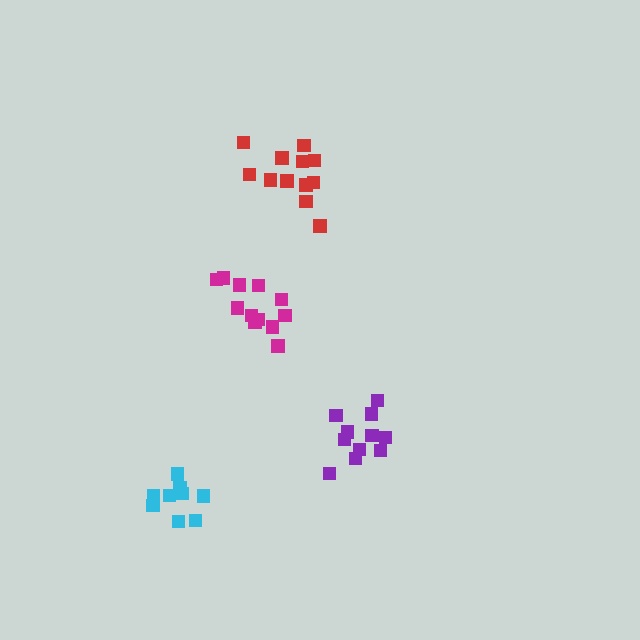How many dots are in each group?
Group 1: 11 dots, Group 2: 12 dots, Group 3: 9 dots, Group 4: 12 dots (44 total).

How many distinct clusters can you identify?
There are 4 distinct clusters.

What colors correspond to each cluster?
The clusters are colored: purple, magenta, cyan, red.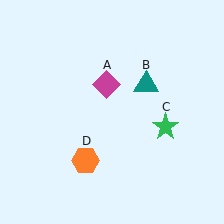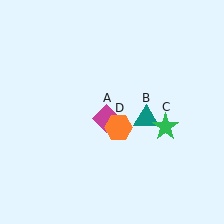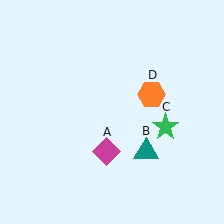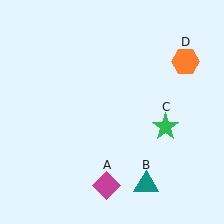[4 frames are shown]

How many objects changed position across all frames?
3 objects changed position: magenta diamond (object A), teal triangle (object B), orange hexagon (object D).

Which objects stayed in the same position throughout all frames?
Green star (object C) remained stationary.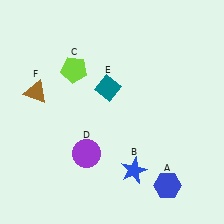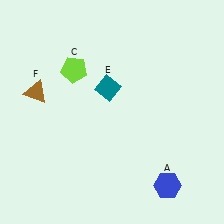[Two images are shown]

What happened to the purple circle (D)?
The purple circle (D) was removed in Image 2. It was in the bottom-left area of Image 1.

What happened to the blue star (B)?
The blue star (B) was removed in Image 2. It was in the bottom-right area of Image 1.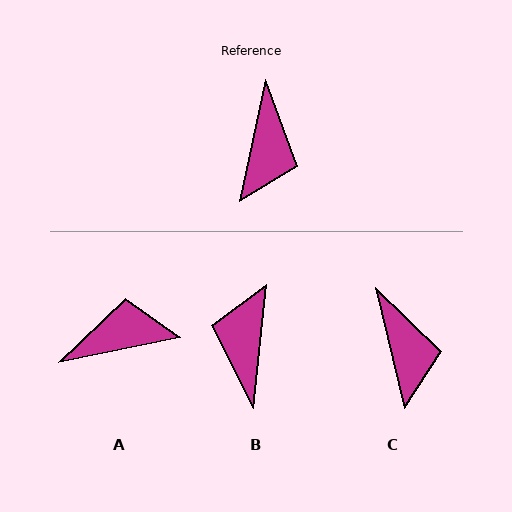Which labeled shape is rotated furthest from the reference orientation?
B, about 174 degrees away.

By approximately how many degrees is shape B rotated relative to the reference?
Approximately 174 degrees clockwise.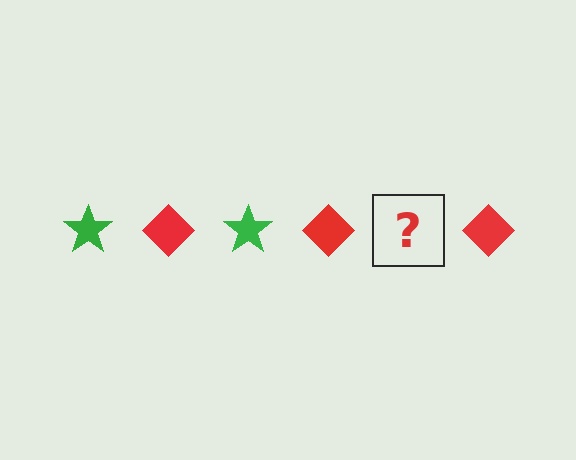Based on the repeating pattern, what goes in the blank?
The blank should be a green star.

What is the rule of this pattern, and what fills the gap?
The rule is that the pattern alternates between green star and red diamond. The gap should be filled with a green star.